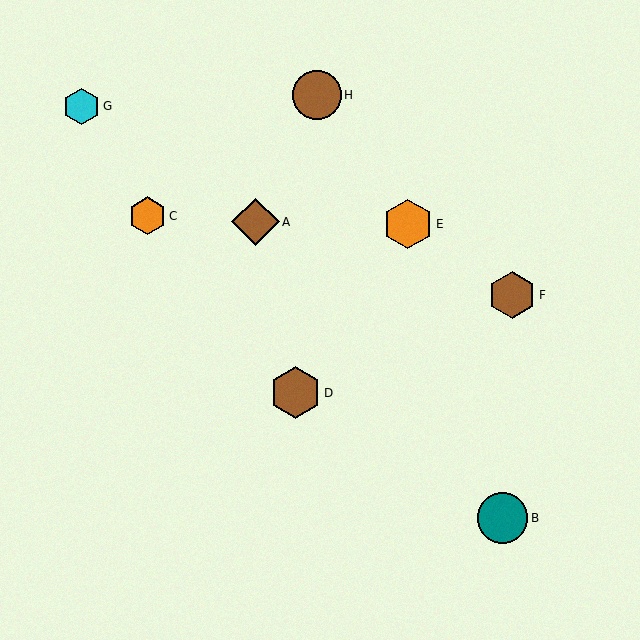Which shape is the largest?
The brown hexagon (labeled D) is the largest.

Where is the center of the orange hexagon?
The center of the orange hexagon is at (147, 216).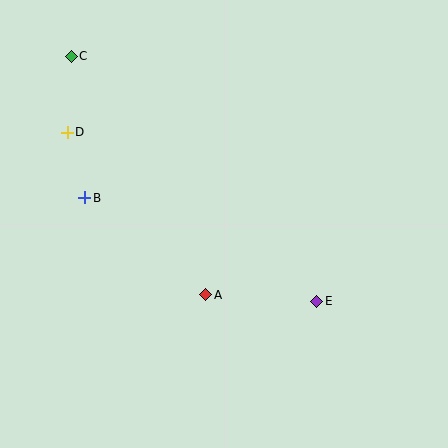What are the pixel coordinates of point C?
Point C is at (71, 56).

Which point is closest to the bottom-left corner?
Point A is closest to the bottom-left corner.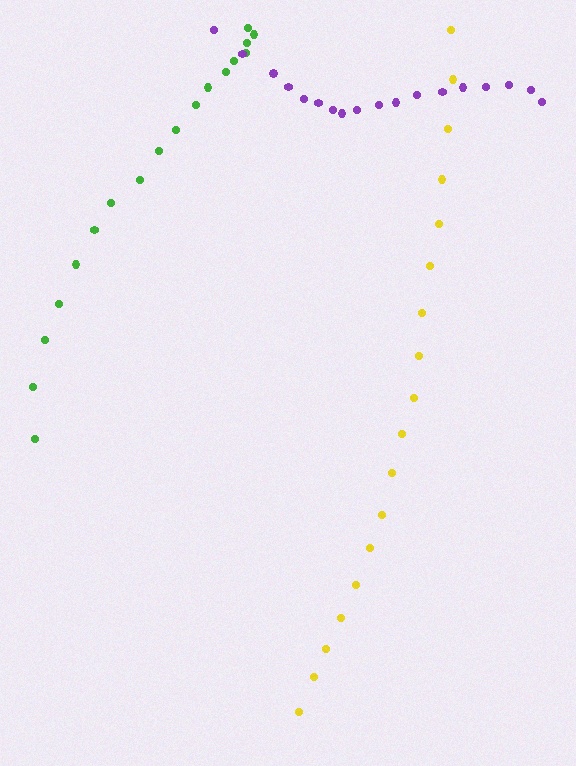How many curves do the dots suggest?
There are 3 distinct paths.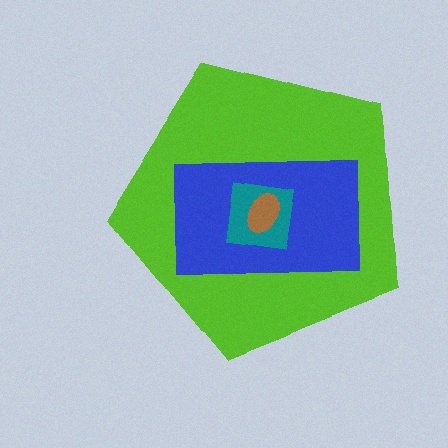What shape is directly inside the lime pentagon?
The blue rectangle.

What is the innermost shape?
The brown ellipse.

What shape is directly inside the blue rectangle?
The teal square.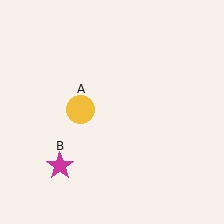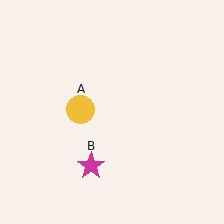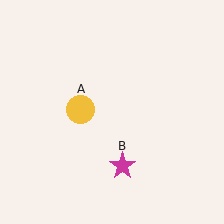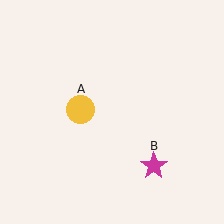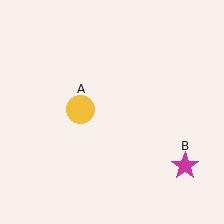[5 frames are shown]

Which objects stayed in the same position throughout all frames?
Yellow circle (object A) remained stationary.